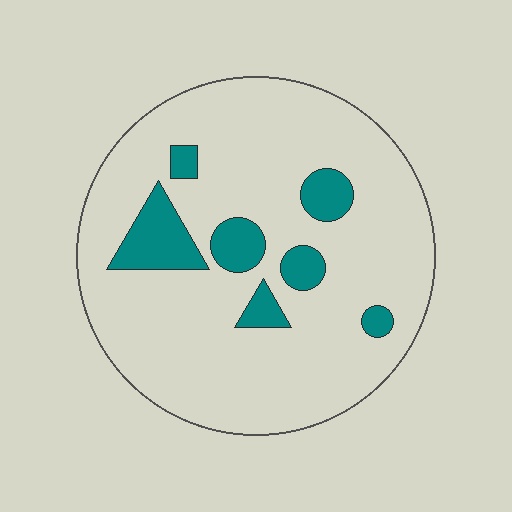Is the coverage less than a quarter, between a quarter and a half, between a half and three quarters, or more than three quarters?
Less than a quarter.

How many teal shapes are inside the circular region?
7.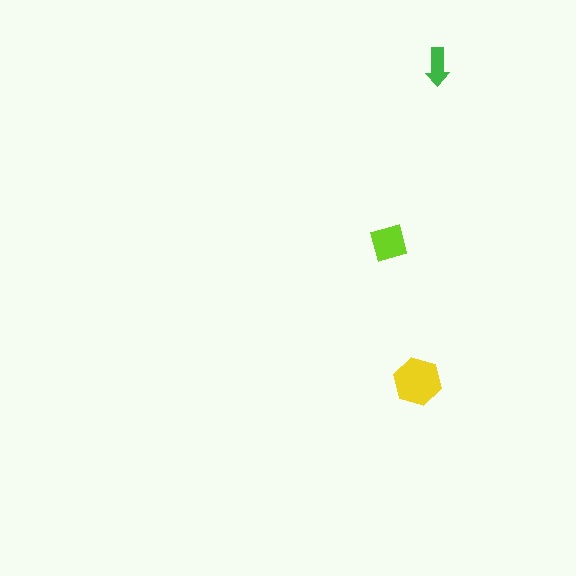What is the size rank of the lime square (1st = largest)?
2nd.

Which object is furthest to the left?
The lime square is leftmost.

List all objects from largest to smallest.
The yellow hexagon, the lime square, the green arrow.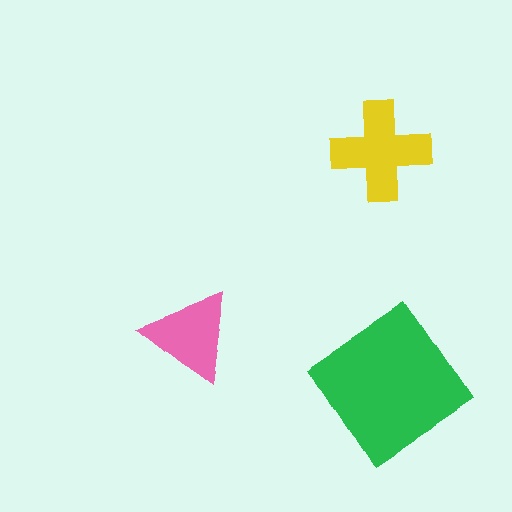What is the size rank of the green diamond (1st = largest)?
1st.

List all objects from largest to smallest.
The green diamond, the yellow cross, the pink triangle.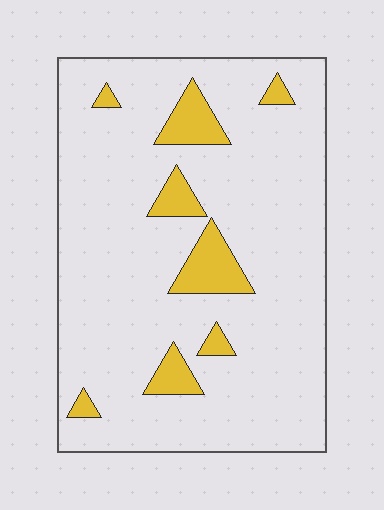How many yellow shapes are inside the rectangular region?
8.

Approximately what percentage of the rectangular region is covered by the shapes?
Approximately 10%.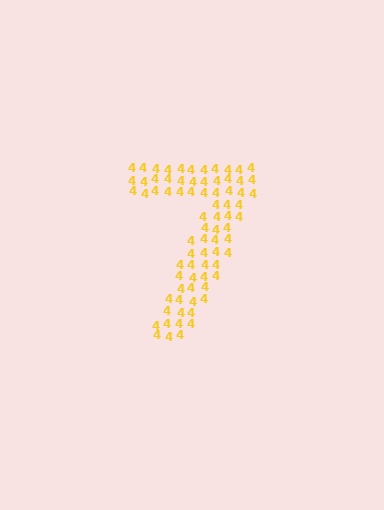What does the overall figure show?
The overall figure shows the digit 7.